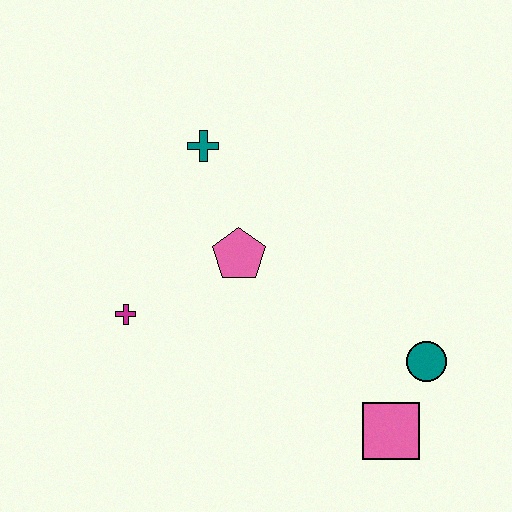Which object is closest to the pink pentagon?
The teal cross is closest to the pink pentagon.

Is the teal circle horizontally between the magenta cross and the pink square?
No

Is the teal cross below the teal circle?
No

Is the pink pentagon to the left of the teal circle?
Yes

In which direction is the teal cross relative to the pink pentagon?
The teal cross is above the pink pentagon.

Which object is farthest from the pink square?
The teal cross is farthest from the pink square.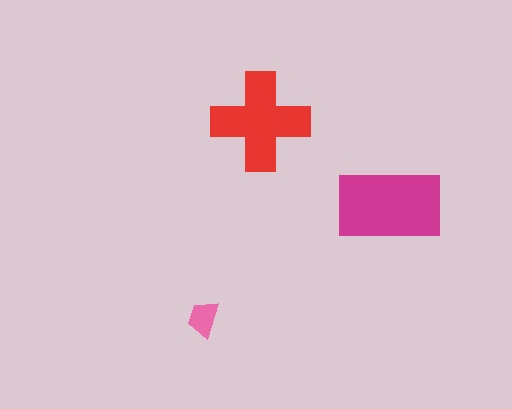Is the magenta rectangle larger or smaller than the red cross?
Larger.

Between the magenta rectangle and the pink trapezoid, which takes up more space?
The magenta rectangle.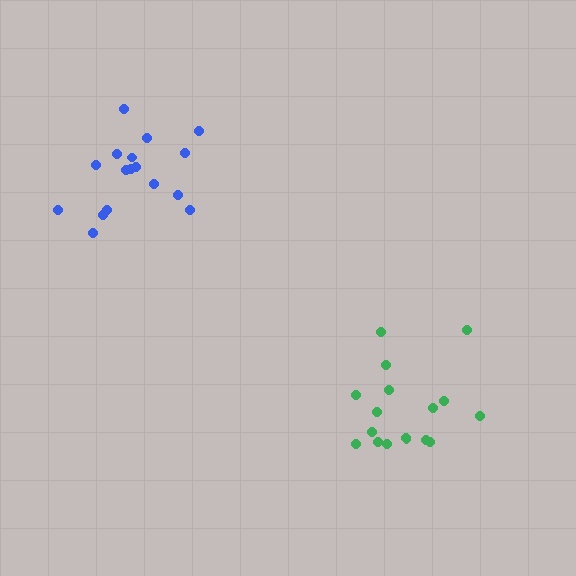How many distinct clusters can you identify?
There are 2 distinct clusters.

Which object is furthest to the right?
The green cluster is rightmost.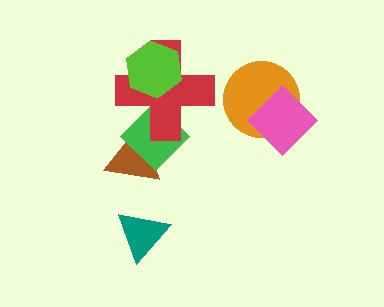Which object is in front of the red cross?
The lime hexagon is in front of the red cross.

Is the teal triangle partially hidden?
No, no other shape covers it.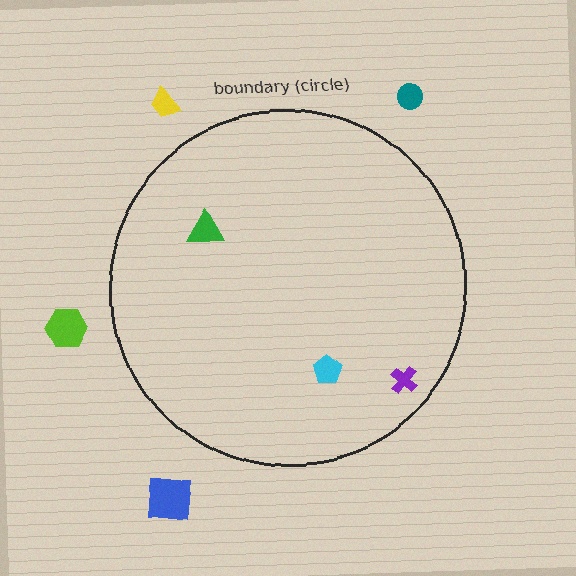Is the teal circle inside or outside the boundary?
Outside.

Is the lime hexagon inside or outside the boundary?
Outside.